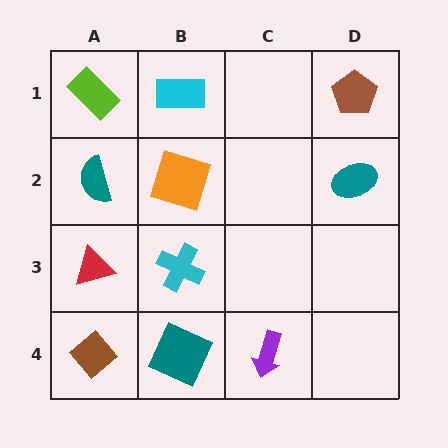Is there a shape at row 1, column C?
No, that cell is empty.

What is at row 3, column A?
A red triangle.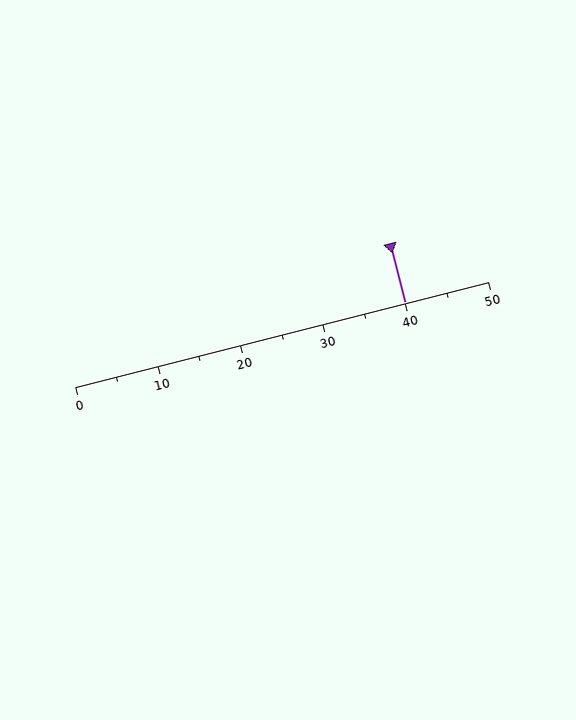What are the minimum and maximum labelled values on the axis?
The axis runs from 0 to 50.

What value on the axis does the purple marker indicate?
The marker indicates approximately 40.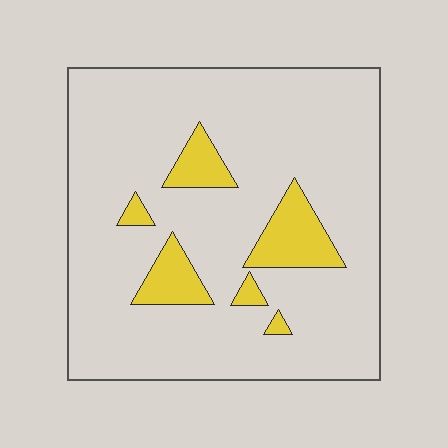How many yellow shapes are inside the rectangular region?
6.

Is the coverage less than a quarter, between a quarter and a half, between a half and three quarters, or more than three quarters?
Less than a quarter.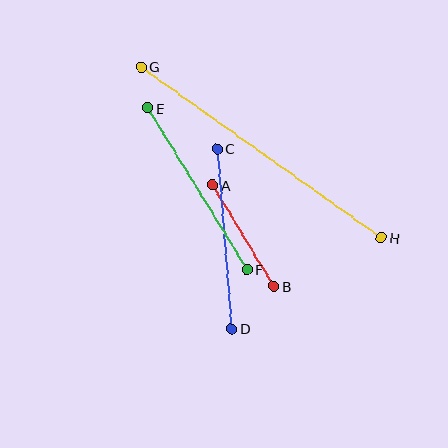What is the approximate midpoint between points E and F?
The midpoint is at approximately (197, 189) pixels.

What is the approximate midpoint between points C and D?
The midpoint is at approximately (224, 239) pixels.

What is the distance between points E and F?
The distance is approximately 190 pixels.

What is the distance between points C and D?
The distance is approximately 180 pixels.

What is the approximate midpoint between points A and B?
The midpoint is at approximately (243, 236) pixels.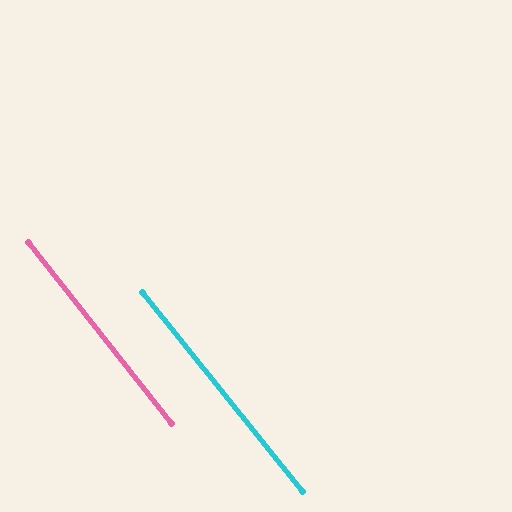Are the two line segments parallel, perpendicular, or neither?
Parallel — their directions differ by only 0.6°.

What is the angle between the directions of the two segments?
Approximately 1 degree.